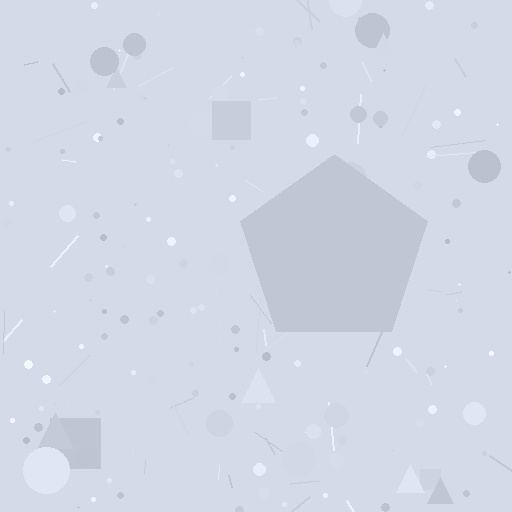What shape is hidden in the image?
A pentagon is hidden in the image.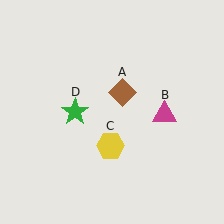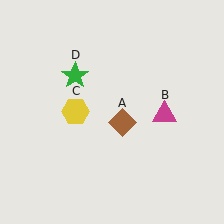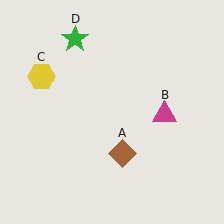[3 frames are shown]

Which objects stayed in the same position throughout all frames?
Magenta triangle (object B) remained stationary.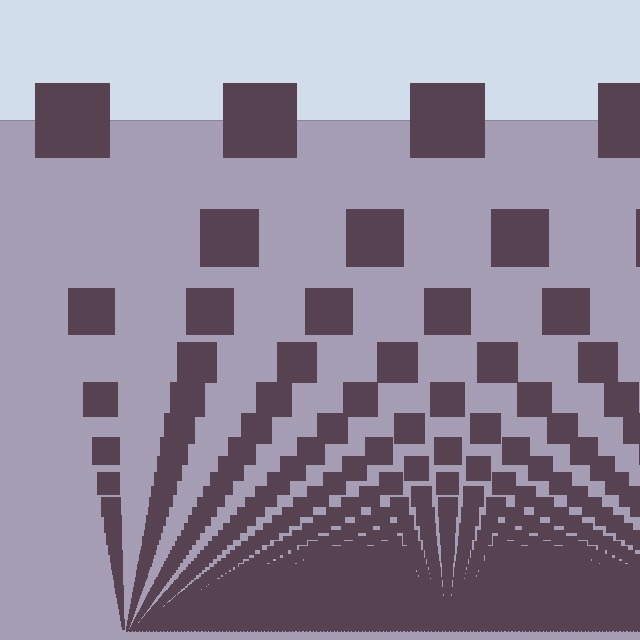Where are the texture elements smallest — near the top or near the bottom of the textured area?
Near the bottom.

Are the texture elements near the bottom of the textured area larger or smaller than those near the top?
Smaller. The gradient is inverted — elements near the bottom are smaller and denser.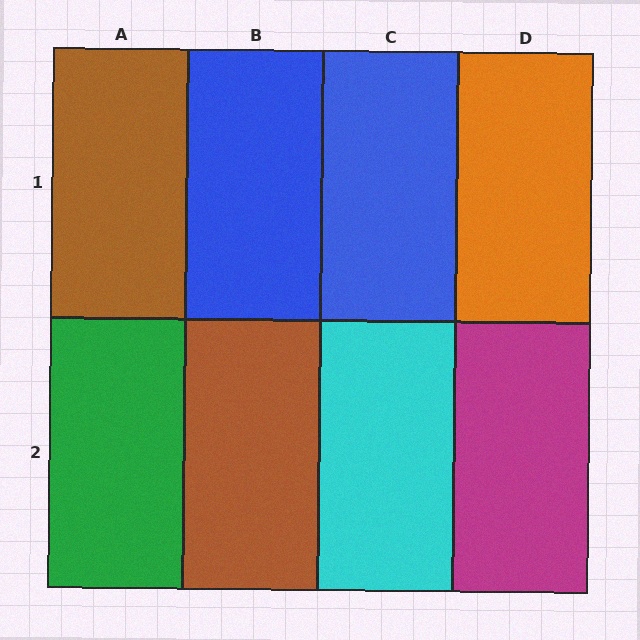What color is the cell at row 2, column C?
Cyan.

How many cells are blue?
2 cells are blue.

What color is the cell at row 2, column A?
Green.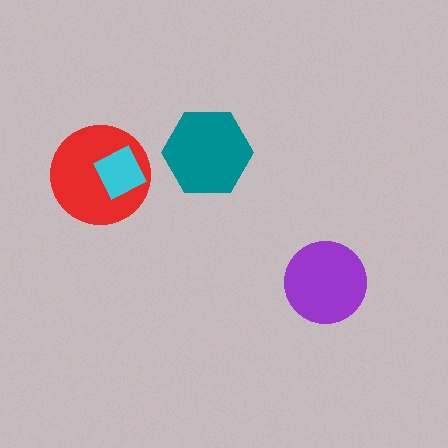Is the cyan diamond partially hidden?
No, no other shape covers it.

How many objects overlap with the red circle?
1 object overlaps with the red circle.